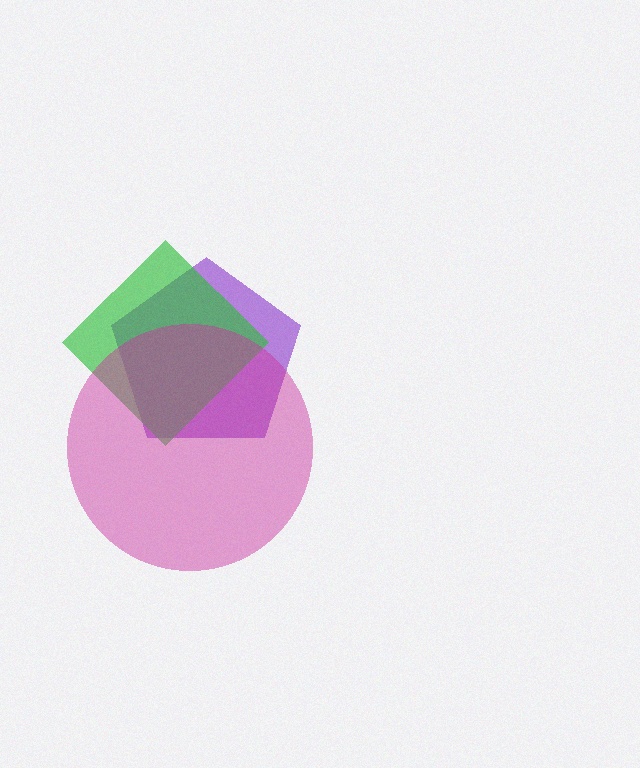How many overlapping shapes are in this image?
There are 3 overlapping shapes in the image.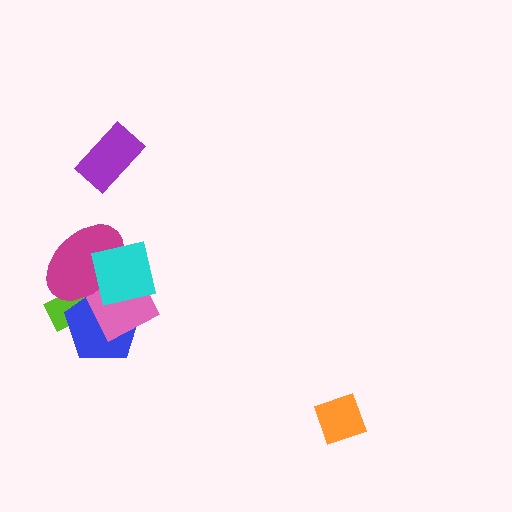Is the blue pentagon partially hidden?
Yes, it is partially covered by another shape.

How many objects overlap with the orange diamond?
0 objects overlap with the orange diamond.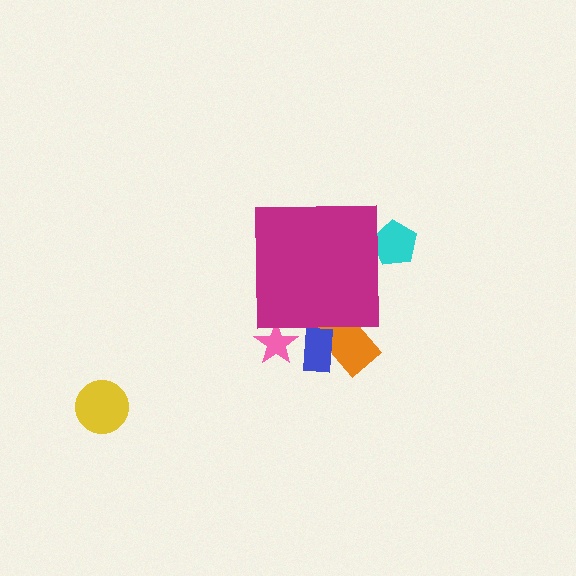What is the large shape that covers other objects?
A magenta square.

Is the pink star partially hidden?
Yes, the pink star is partially hidden behind the magenta square.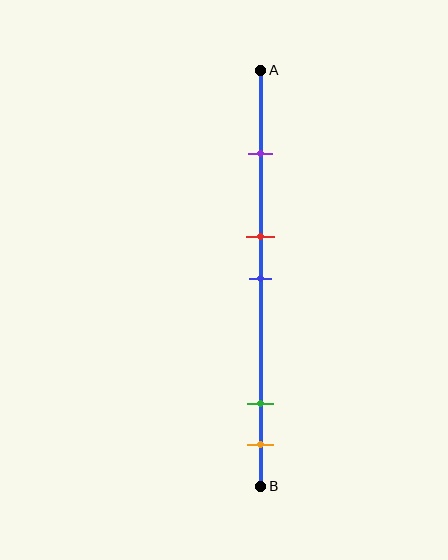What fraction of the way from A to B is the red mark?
The red mark is approximately 40% (0.4) of the way from A to B.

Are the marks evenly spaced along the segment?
No, the marks are not evenly spaced.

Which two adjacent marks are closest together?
The red and blue marks are the closest adjacent pair.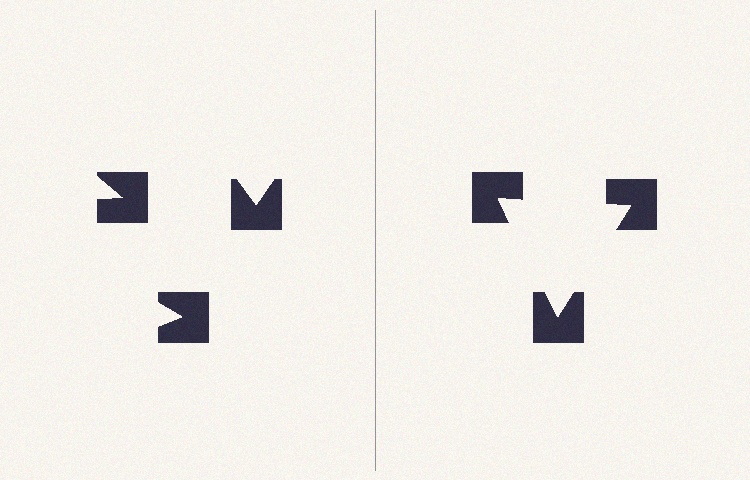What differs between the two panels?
The notched squares are positioned identically on both sides; only the wedge orientations differ. On the right they align to a triangle; on the left they are misaligned.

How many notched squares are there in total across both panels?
6 — 3 on each side.